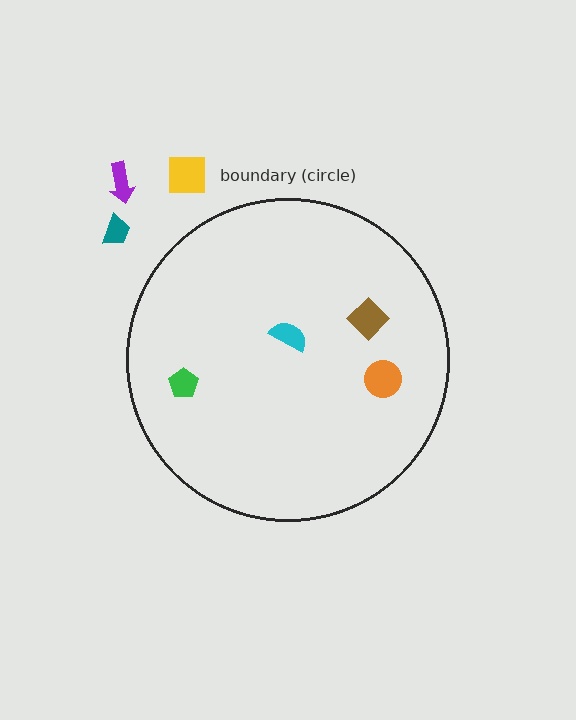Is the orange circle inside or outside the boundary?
Inside.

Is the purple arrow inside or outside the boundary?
Outside.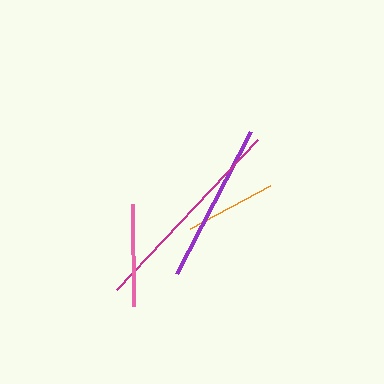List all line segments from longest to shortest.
From longest to shortest: magenta, purple, pink, orange.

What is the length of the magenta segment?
The magenta segment is approximately 206 pixels long.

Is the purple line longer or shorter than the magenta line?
The magenta line is longer than the purple line.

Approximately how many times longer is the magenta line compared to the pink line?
The magenta line is approximately 2.0 times the length of the pink line.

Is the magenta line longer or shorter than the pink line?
The magenta line is longer than the pink line.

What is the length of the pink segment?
The pink segment is approximately 102 pixels long.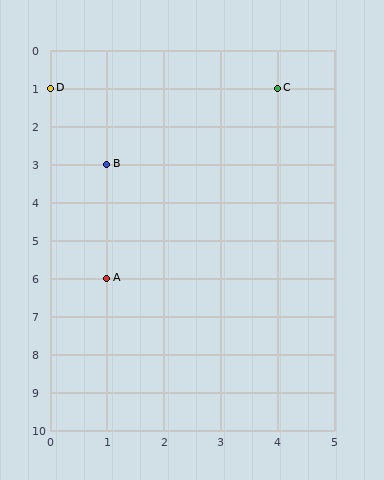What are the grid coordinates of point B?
Point B is at grid coordinates (1, 3).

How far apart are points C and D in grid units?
Points C and D are 4 columns apart.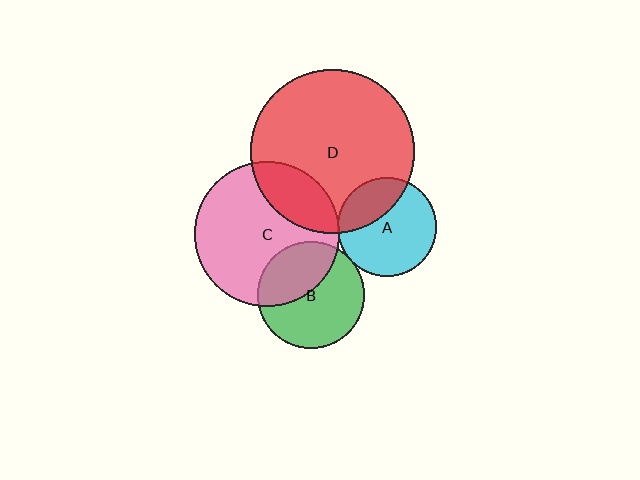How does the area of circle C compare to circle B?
Approximately 1.8 times.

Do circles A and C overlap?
Yes.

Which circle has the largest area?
Circle D (red).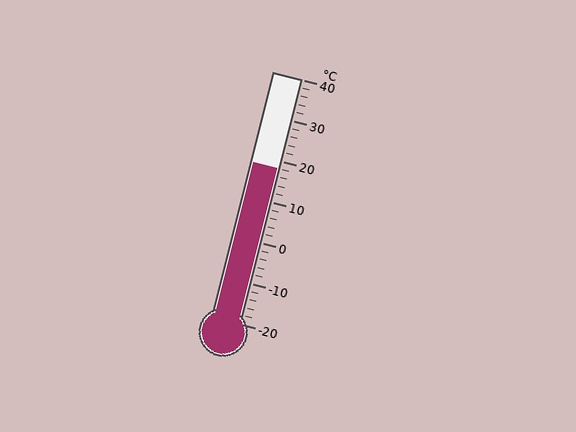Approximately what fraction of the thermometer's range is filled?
The thermometer is filled to approximately 65% of its range.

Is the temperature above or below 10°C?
The temperature is above 10°C.